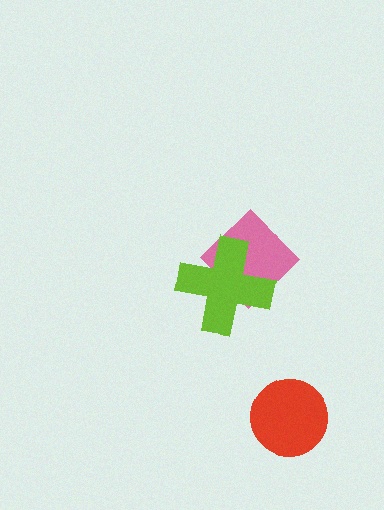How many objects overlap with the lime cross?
1 object overlaps with the lime cross.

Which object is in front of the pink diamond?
The lime cross is in front of the pink diamond.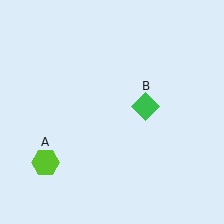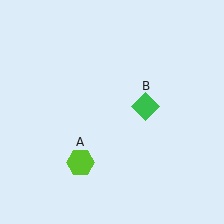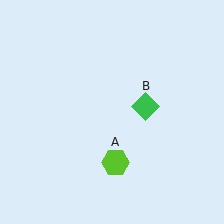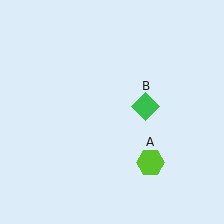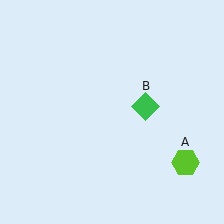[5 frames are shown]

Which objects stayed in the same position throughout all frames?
Green diamond (object B) remained stationary.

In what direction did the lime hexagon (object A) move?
The lime hexagon (object A) moved right.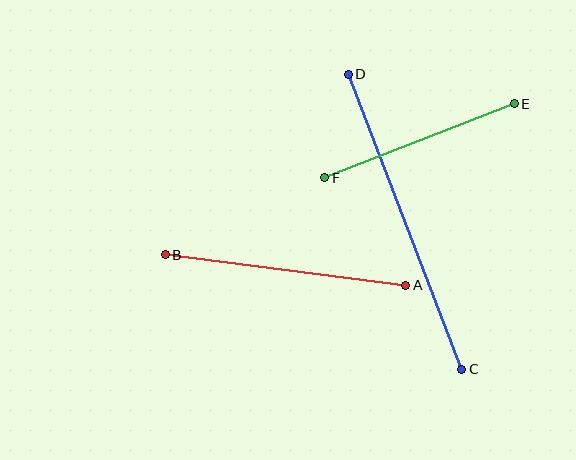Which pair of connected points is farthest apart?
Points C and D are farthest apart.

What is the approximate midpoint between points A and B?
The midpoint is at approximately (285, 270) pixels.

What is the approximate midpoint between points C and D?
The midpoint is at approximately (405, 222) pixels.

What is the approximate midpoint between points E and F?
The midpoint is at approximately (420, 141) pixels.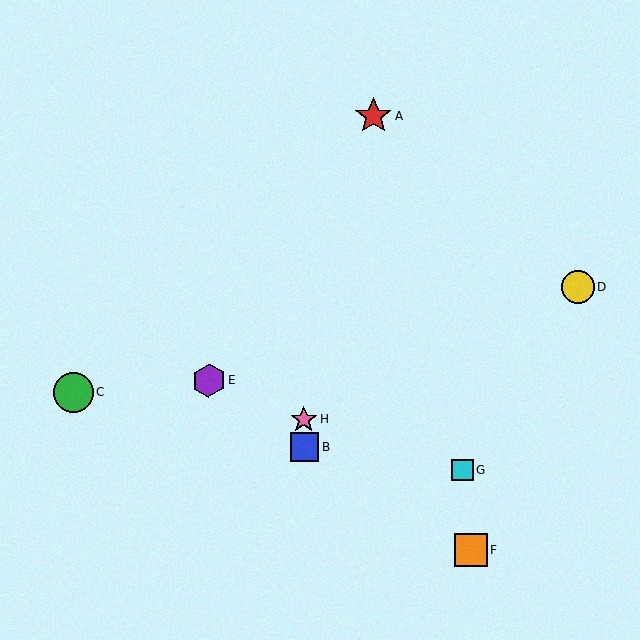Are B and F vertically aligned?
No, B is at x≈304 and F is at x≈471.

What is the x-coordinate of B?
Object B is at x≈304.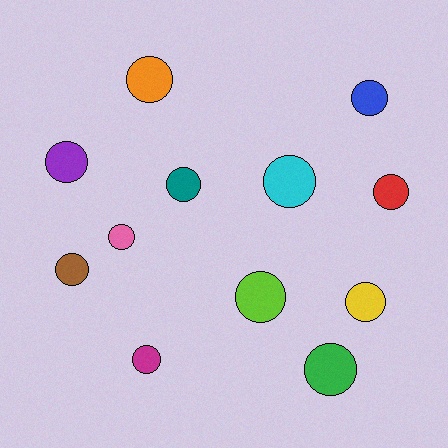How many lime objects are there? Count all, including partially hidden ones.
There is 1 lime object.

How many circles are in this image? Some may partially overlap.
There are 12 circles.